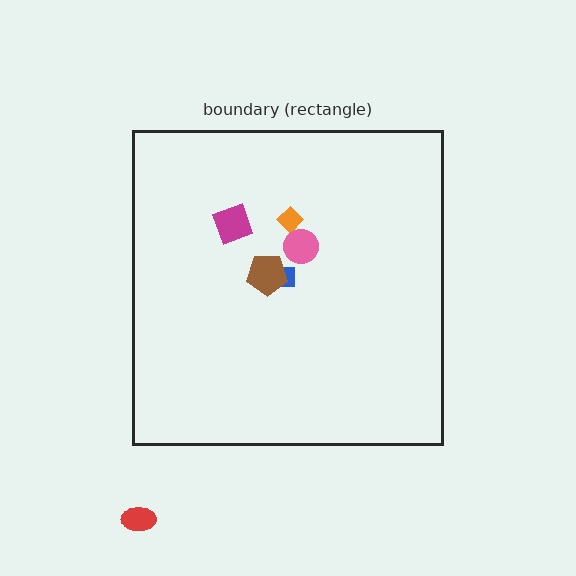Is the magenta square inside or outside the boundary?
Inside.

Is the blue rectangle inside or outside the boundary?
Inside.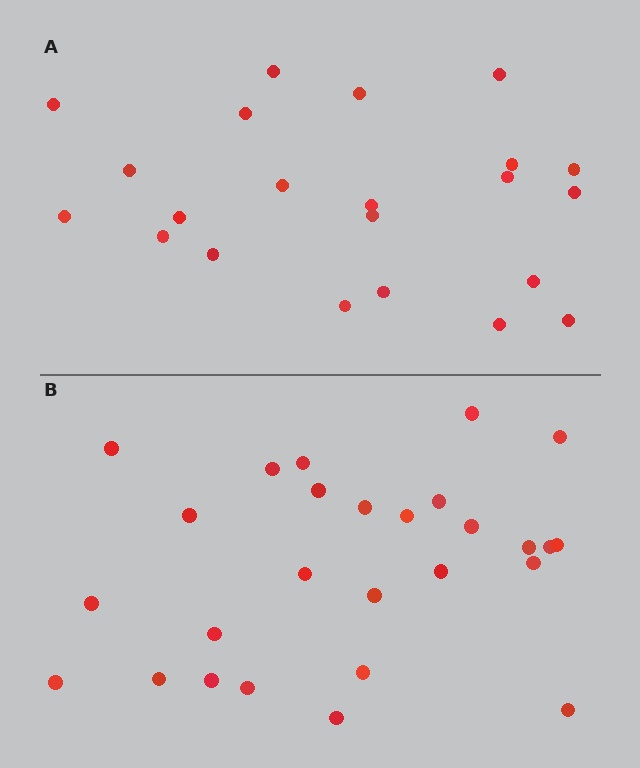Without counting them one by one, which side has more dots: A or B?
Region B (the bottom region) has more dots.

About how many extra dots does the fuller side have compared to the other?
Region B has about 5 more dots than region A.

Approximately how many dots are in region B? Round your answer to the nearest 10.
About 30 dots. (The exact count is 27, which rounds to 30.)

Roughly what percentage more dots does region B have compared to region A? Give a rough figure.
About 25% more.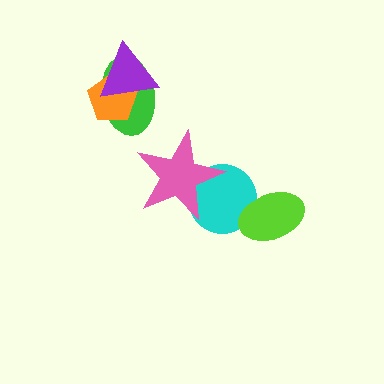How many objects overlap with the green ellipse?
2 objects overlap with the green ellipse.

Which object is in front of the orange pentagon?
The purple triangle is in front of the orange pentagon.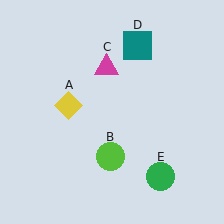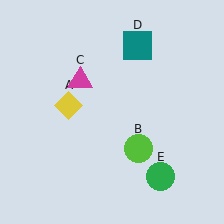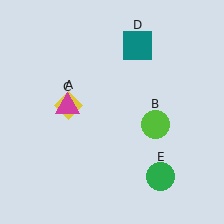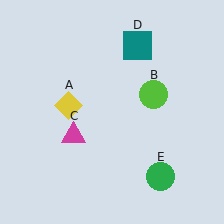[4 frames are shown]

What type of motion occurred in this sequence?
The lime circle (object B), magenta triangle (object C) rotated counterclockwise around the center of the scene.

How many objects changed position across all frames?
2 objects changed position: lime circle (object B), magenta triangle (object C).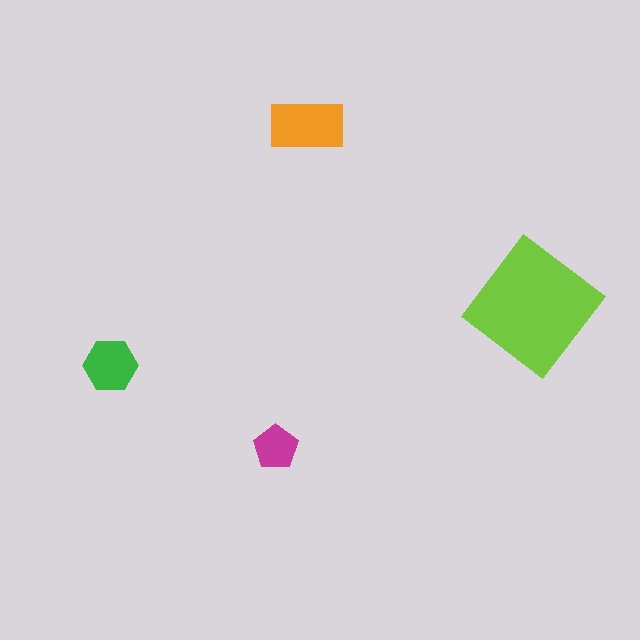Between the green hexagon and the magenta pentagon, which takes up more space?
The green hexagon.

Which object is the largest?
The lime diamond.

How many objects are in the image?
There are 4 objects in the image.